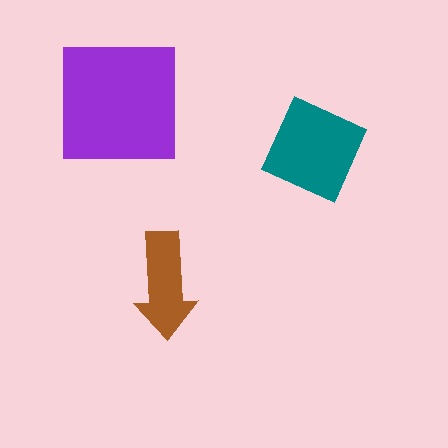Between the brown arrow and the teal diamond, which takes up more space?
The teal diamond.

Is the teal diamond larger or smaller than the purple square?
Smaller.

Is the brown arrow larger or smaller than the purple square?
Smaller.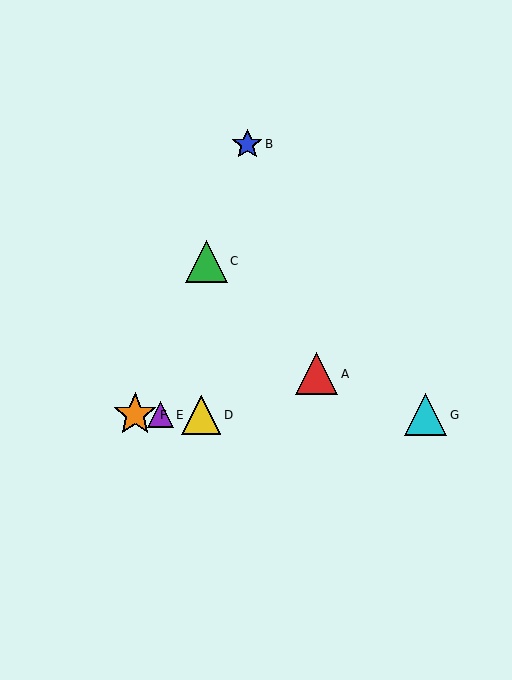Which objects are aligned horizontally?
Objects D, E, F, G are aligned horizontally.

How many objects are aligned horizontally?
4 objects (D, E, F, G) are aligned horizontally.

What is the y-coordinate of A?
Object A is at y≈374.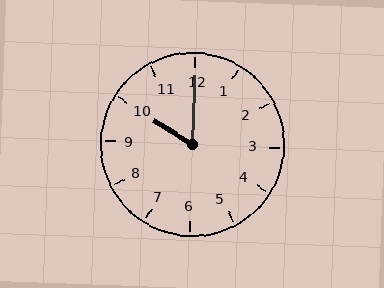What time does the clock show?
10:00.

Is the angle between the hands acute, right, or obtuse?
It is acute.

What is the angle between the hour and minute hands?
Approximately 60 degrees.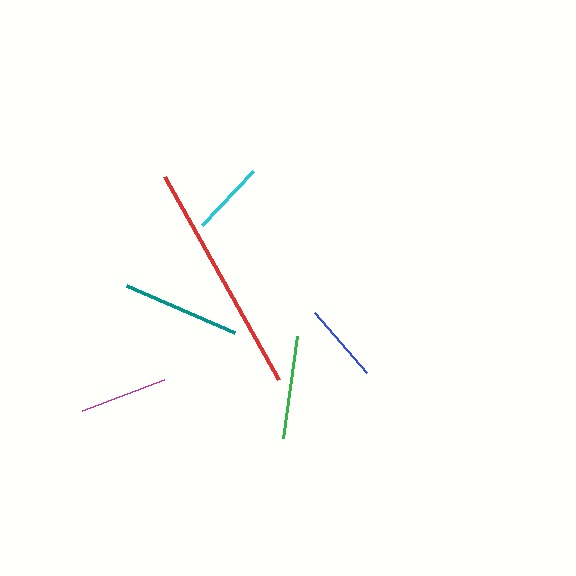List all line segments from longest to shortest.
From longest to shortest: red, teal, green, magenta, blue, cyan.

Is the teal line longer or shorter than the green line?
The teal line is longer than the green line.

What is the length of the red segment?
The red segment is approximately 233 pixels long.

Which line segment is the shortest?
The cyan line is the shortest at approximately 74 pixels.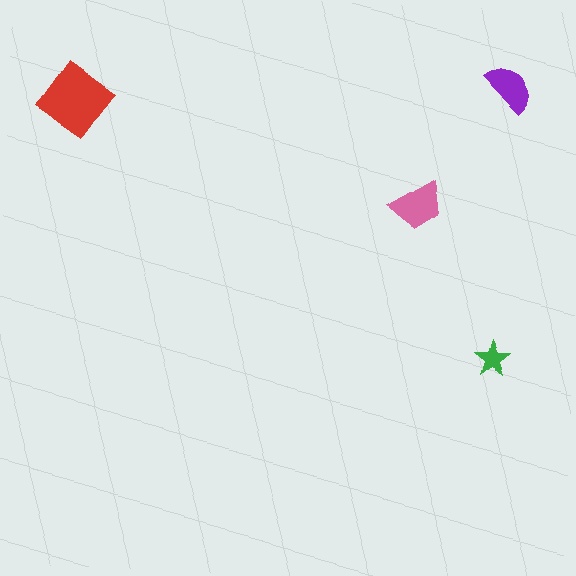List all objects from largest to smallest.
The red diamond, the pink trapezoid, the purple semicircle, the green star.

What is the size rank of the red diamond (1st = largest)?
1st.